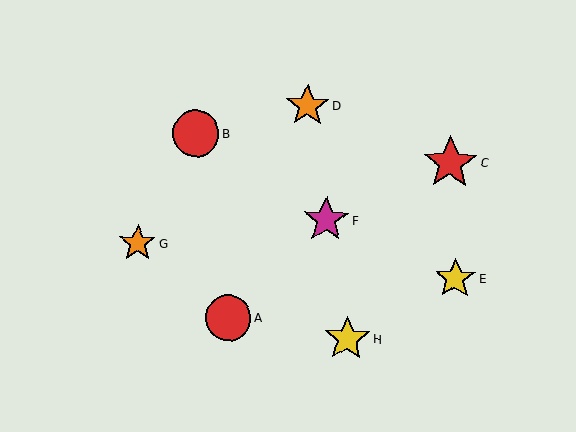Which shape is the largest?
The red star (labeled C) is the largest.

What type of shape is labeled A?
Shape A is a red circle.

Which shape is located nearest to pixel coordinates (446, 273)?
The yellow star (labeled E) at (455, 279) is nearest to that location.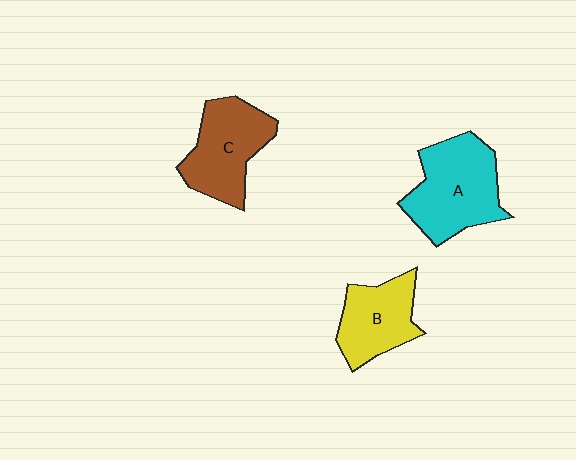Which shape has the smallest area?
Shape B (yellow).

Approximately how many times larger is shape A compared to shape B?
Approximately 1.4 times.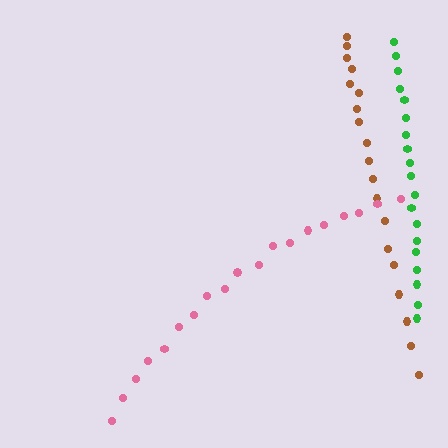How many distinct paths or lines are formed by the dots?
There are 3 distinct paths.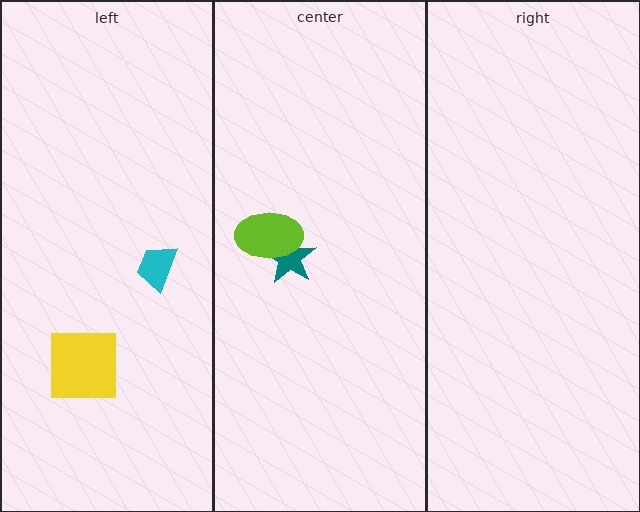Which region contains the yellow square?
The left region.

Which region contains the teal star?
The center region.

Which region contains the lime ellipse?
The center region.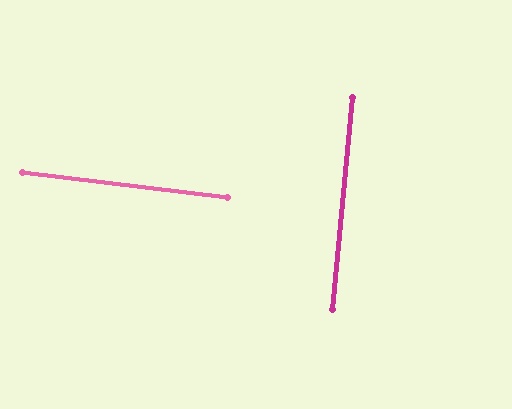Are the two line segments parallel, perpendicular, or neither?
Perpendicular — they meet at approximately 89°.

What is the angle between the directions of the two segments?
Approximately 89 degrees.